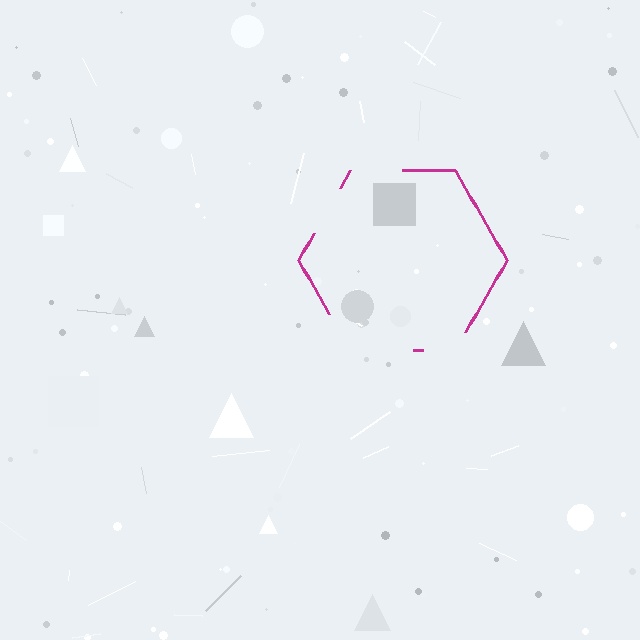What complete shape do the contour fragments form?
The contour fragments form a hexagon.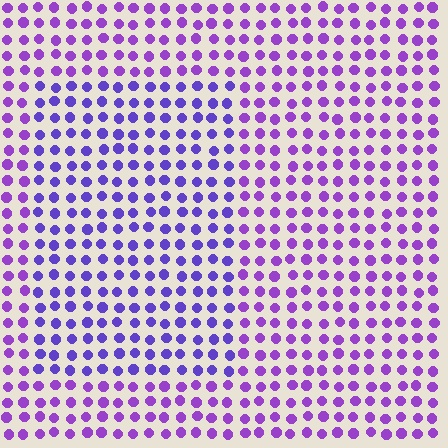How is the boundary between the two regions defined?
The boundary is defined purely by a slight shift in hue (about 24 degrees). Spacing, size, and orientation are identical on both sides.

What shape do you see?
I see a rectangle.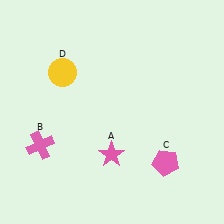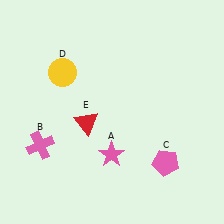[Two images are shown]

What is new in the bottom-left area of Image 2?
A red triangle (E) was added in the bottom-left area of Image 2.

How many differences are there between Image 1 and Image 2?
There is 1 difference between the two images.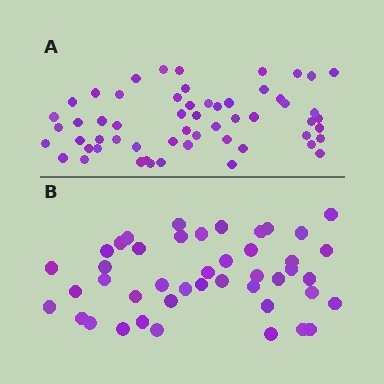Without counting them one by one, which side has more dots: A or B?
Region A (the top region) has more dots.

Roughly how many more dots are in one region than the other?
Region A has approximately 15 more dots than region B.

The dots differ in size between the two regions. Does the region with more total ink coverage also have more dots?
No. Region B has more total ink coverage because its dots are larger, but region A actually contains more individual dots. Total area can be misleading — the number of items is what matters here.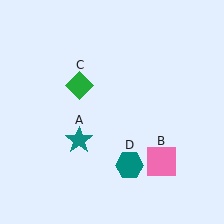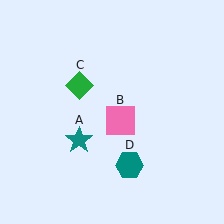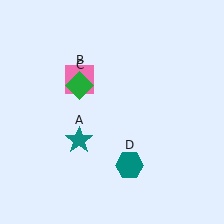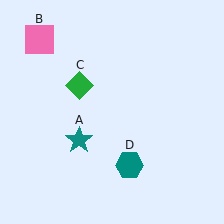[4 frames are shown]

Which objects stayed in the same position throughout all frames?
Teal star (object A) and green diamond (object C) and teal hexagon (object D) remained stationary.